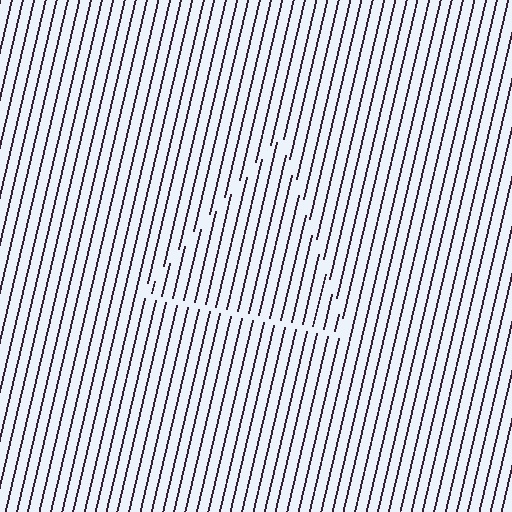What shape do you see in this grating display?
An illusory triangle. The interior of the shape contains the same grating, shifted by half a period — the contour is defined by the phase discontinuity where line-ends from the inner and outer gratings abut.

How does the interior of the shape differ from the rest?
The interior of the shape contains the same grating, shifted by half a period — the contour is defined by the phase discontinuity where line-ends from the inner and outer gratings abut.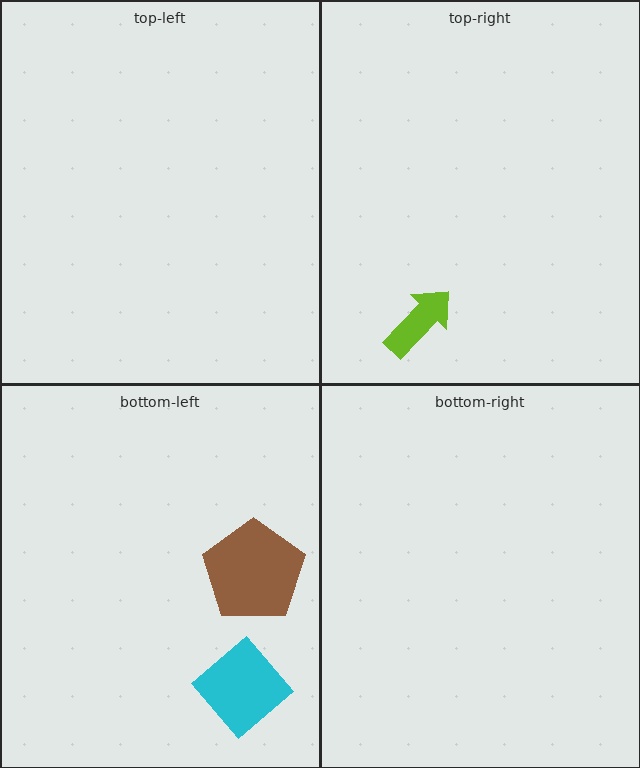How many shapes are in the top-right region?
1.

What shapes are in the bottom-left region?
The brown pentagon, the cyan diamond.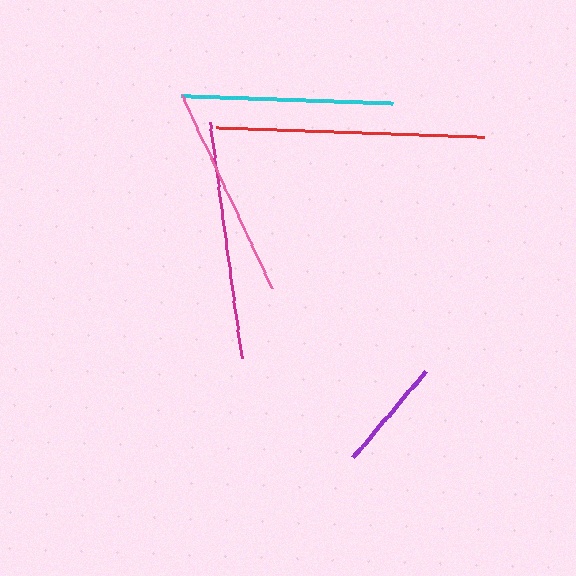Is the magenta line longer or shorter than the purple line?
The magenta line is longer than the purple line.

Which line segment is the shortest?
The purple line is the shortest at approximately 114 pixels.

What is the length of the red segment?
The red segment is approximately 269 pixels long.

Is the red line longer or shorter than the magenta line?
The red line is longer than the magenta line.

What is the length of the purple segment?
The purple segment is approximately 114 pixels long.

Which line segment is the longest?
The red line is the longest at approximately 269 pixels.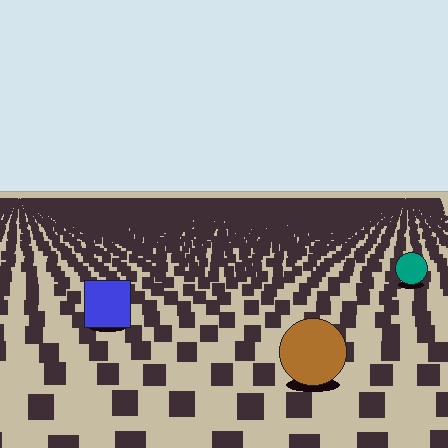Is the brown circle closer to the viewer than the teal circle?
Yes. The brown circle is closer — you can tell from the texture gradient: the ground texture is coarser near it.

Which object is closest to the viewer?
The brown circle is closest. The texture marks near it are larger and more spread out.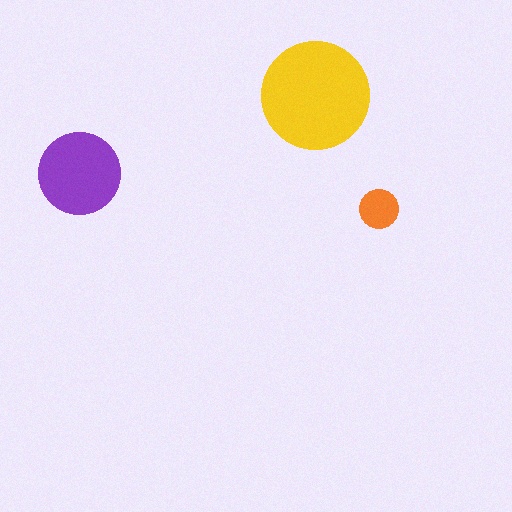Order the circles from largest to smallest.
the yellow one, the purple one, the orange one.